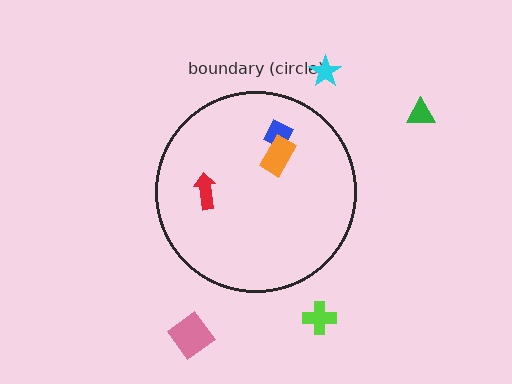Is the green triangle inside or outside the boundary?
Outside.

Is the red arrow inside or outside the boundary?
Inside.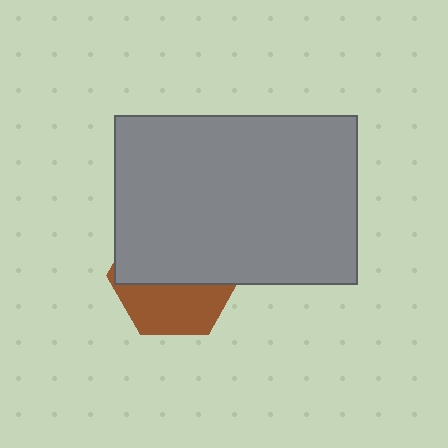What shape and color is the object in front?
The object in front is a gray rectangle.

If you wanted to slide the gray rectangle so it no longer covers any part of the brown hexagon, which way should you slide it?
Slide it up — that is the most direct way to separate the two shapes.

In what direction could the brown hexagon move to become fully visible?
The brown hexagon could move down. That would shift it out from behind the gray rectangle entirely.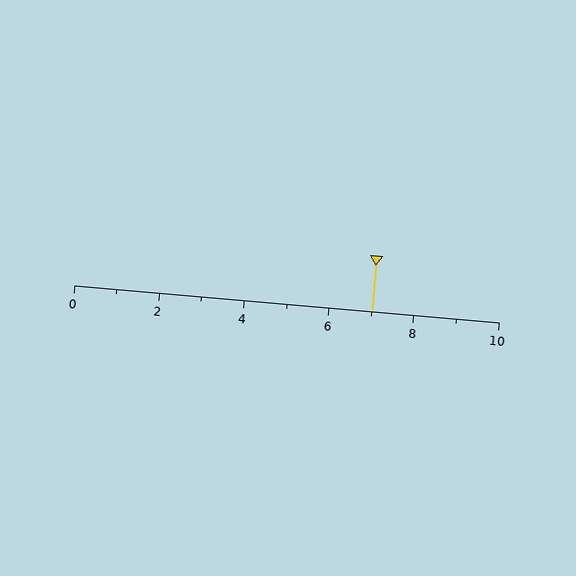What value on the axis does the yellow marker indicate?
The marker indicates approximately 7.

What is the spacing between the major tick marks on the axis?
The major ticks are spaced 2 apart.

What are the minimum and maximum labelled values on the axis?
The axis runs from 0 to 10.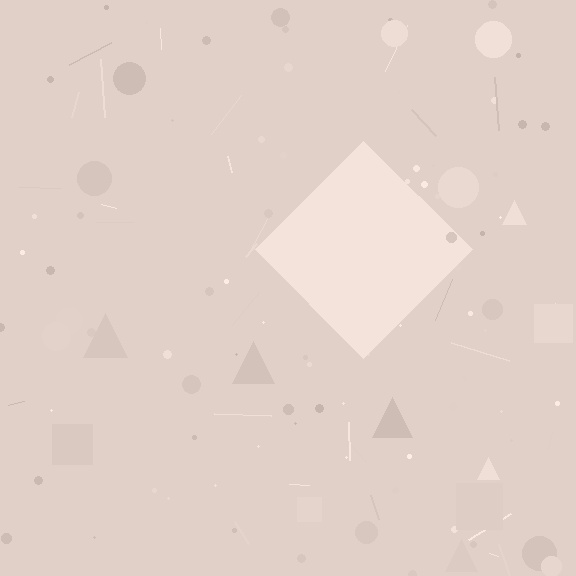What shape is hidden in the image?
A diamond is hidden in the image.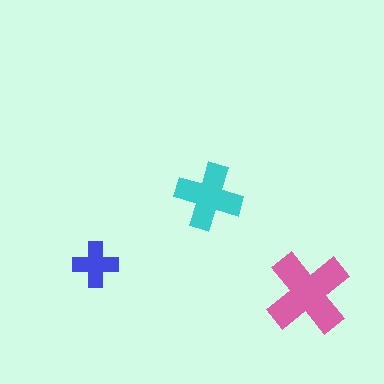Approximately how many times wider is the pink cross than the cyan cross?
About 1.5 times wider.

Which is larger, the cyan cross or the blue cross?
The cyan one.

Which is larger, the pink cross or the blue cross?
The pink one.